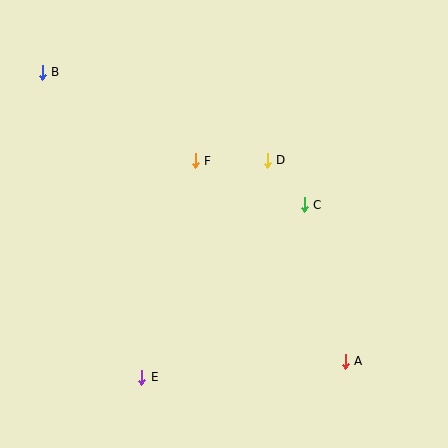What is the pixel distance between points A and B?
The distance between A and B is 419 pixels.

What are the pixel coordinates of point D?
Point D is at (267, 160).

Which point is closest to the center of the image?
Point F at (195, 161) is closest to the center.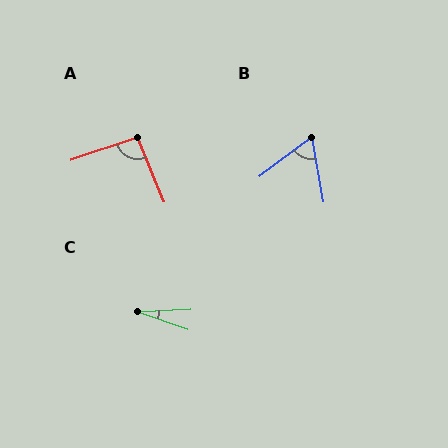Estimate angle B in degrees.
Approximately 64 degrees.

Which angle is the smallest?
C, at approximately 22 degrees.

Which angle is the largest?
A, at approximately 93 degrees.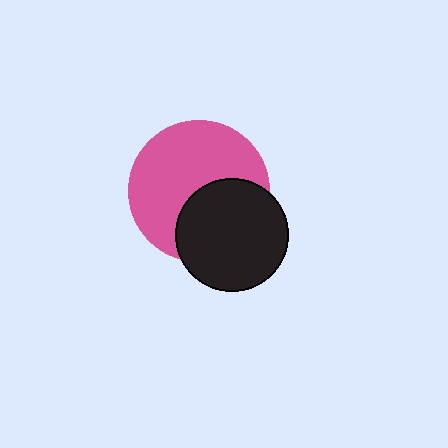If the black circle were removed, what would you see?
You would see the complete pink circle.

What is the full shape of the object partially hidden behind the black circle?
The partially hidden object is a pink circle.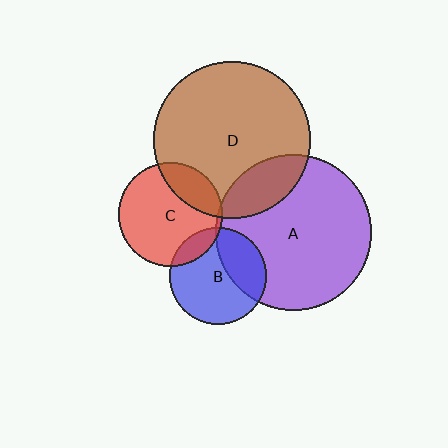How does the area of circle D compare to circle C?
Approximately 2.3 times.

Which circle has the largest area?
Circle D (brown).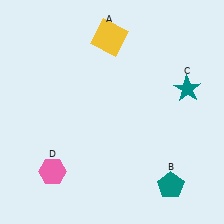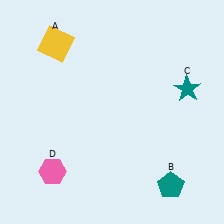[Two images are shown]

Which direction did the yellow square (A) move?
The yellow square (A) moved left.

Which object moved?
The yellow square (A) moved left.